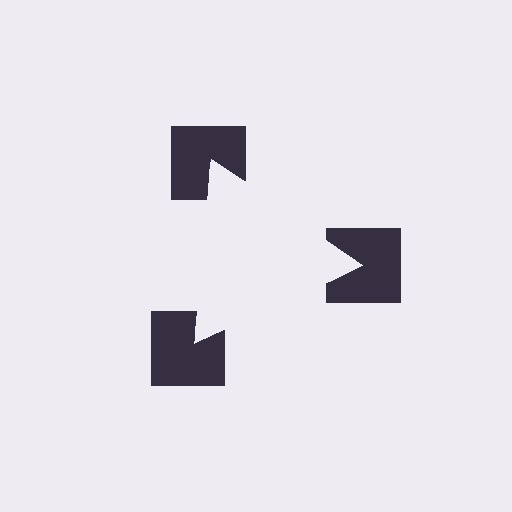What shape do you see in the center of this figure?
An illusory triangle — its edges are inferred from the aligned wedge cuts in the notched squares, not physically drawn.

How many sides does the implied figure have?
3 sides.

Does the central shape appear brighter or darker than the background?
It typically appears slightly brighter than the background, even though no actual brightness change is drawn.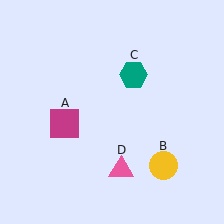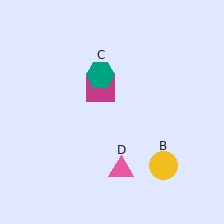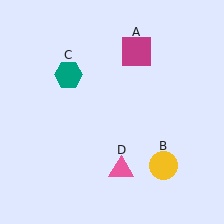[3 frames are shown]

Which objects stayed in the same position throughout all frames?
Yellow circle (object B) and pink triangle (object D) remained stationary.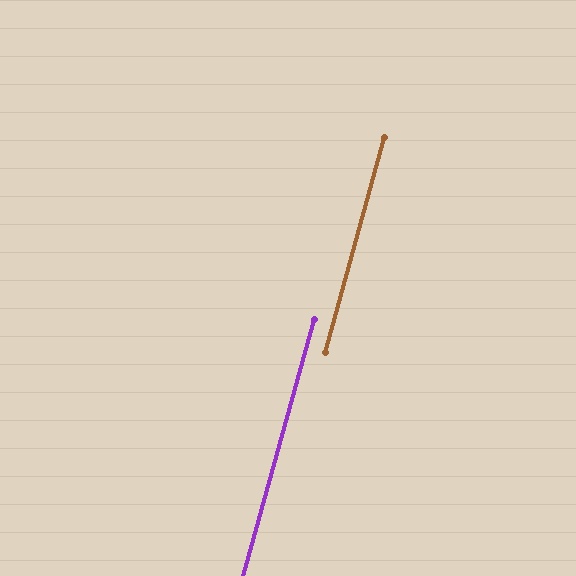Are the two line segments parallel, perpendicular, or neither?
Parallel — their directions differ by only 0.1°.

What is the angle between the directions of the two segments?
Approximately 0 degrees.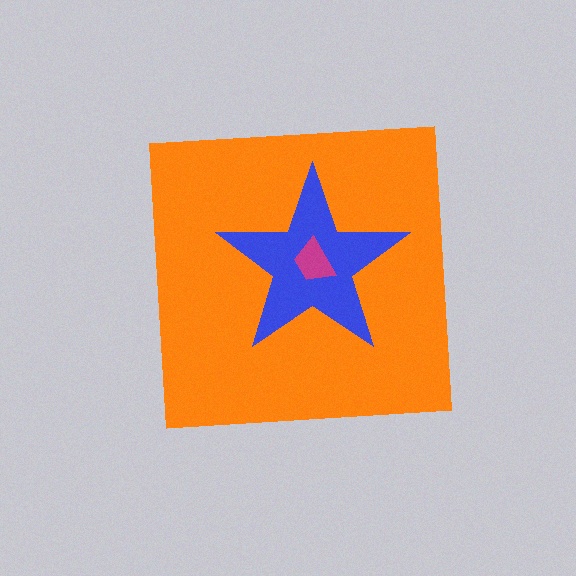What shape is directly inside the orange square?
The blue star.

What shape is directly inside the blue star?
The magenta trapezoid.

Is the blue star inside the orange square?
Yes.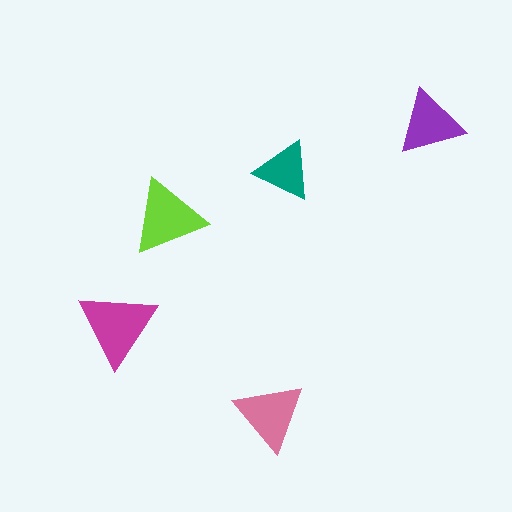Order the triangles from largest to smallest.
the magenta one, the lime one, the pink one, the purple one, the teal one.